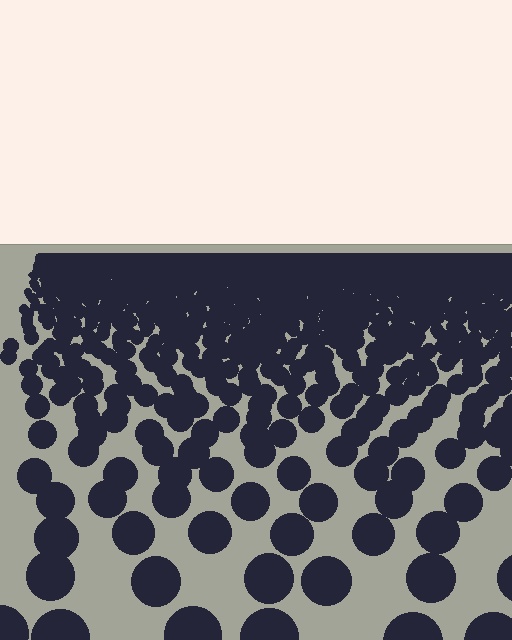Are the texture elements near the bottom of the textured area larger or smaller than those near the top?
Larger. Near the bottom, elements are closer to the viewer and appear at a bigger on-screen size.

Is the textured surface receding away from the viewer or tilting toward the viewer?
The surface is receding away from the viewer. Texture elements get smaller and denser toward the top.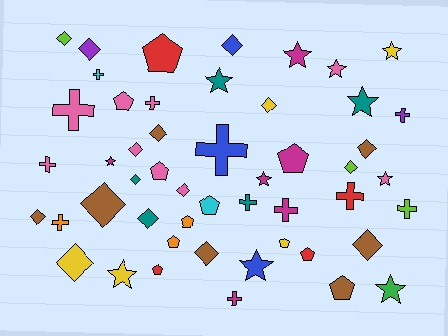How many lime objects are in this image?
There are 3 lime objects.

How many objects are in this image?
There are 50 objects.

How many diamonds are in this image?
There are 16 diamonds.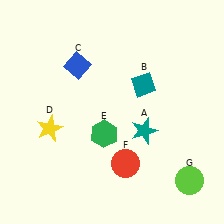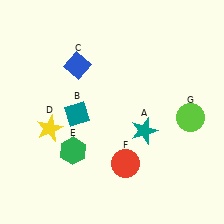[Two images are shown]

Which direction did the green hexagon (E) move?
The green hexagon (E) moved left.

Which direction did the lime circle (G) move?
The lime circle (G) moved up.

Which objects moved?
The objects that moved are: the teal diamond (B), the green hexagon (E), the lime circle (G).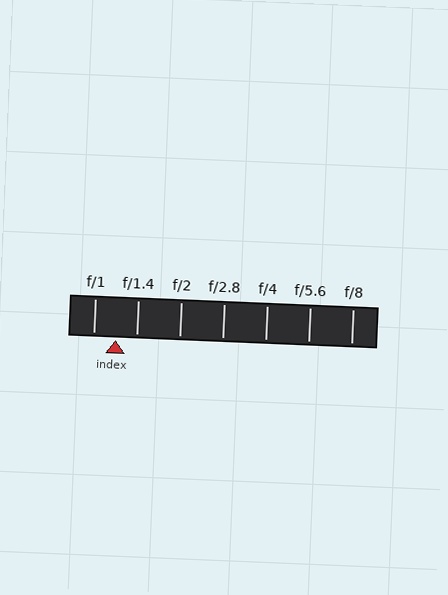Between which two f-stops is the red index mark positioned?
The index mark is between f/1 and f/1.4.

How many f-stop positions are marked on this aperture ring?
There are 7 f-stop positions marked.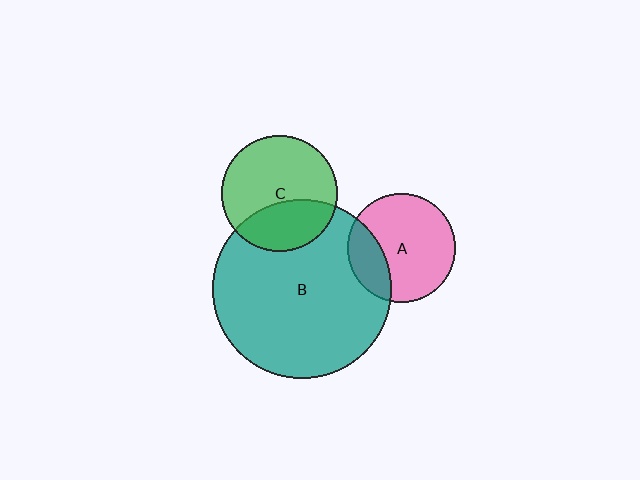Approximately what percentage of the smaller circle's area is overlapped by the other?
Approximately 25%.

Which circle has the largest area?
Circle B (teal).